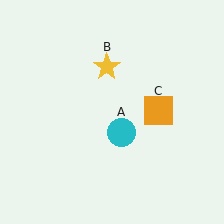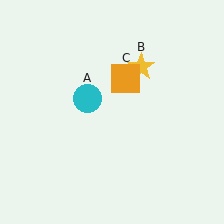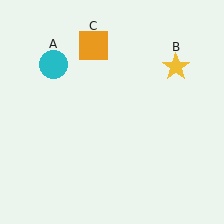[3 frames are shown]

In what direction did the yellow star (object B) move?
The yellow star (object B) moved right.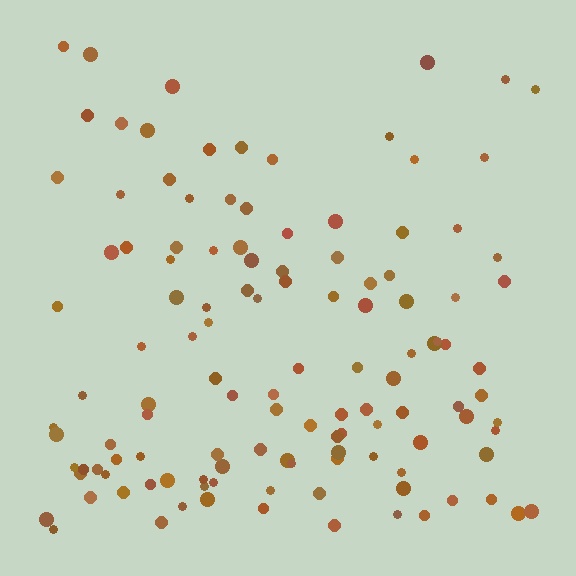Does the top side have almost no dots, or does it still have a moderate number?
Still a moderate number, just noticeably fewer than the bottom.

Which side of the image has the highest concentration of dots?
The bottom.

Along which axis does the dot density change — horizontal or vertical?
Vertical.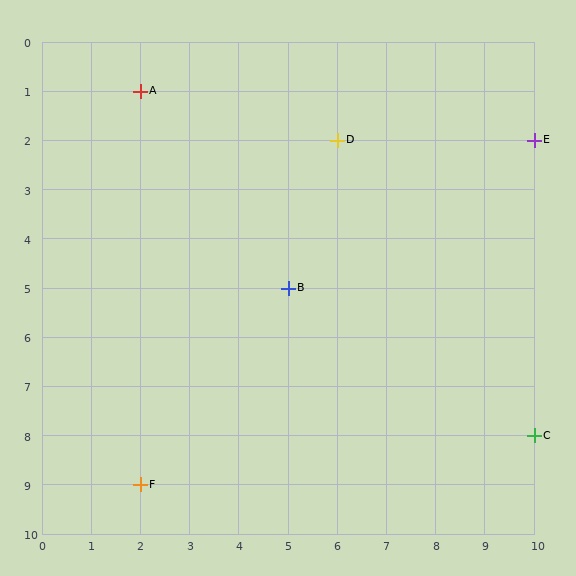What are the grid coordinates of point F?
Point F is at grid coordinates (2, 9).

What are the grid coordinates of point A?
Point A is at grid coordinates (2, 1).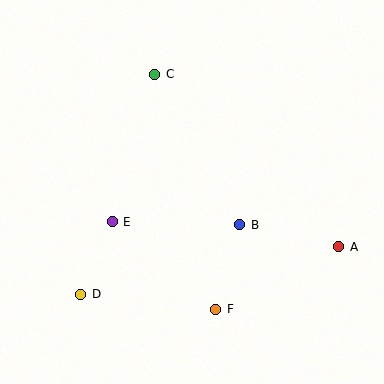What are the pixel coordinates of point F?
Point F is at (216, 309).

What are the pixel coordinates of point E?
Point E is at (112, 222).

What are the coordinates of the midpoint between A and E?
The midpoint between A and E is at (225, 234).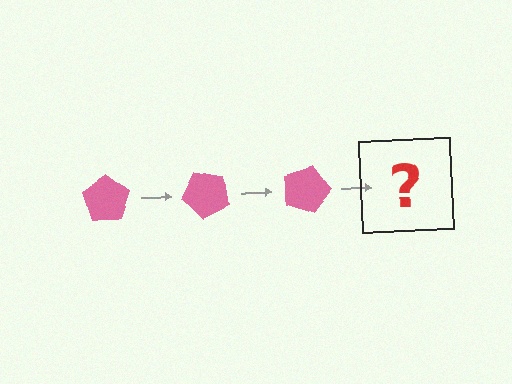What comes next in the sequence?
The next element should be a pink pentagon rotated 135 degrees.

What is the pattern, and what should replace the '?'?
The pattern is that the pentagon rotates 45 degrees each step. The '?' should be a pink pentagon rotated 135 degrees.